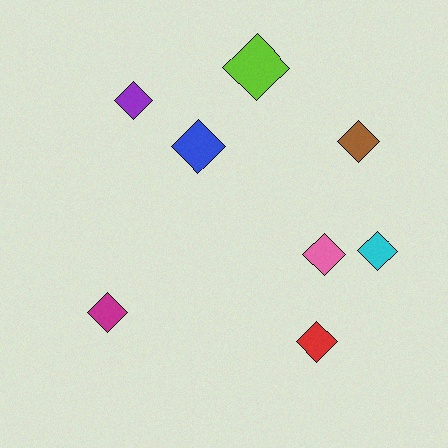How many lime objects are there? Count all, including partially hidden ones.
There is 1 lime object.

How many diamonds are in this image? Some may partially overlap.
There are 8 diamonds.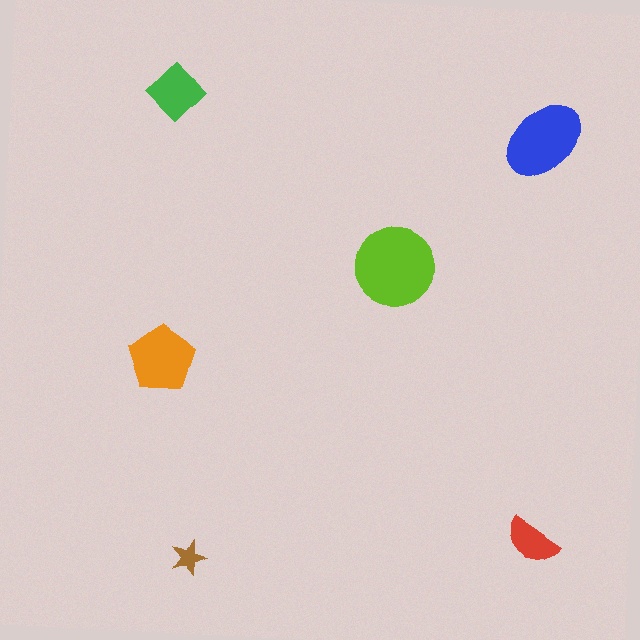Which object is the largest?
The lime circle.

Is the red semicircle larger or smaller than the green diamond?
Smaller.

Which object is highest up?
The green diamond is topmost.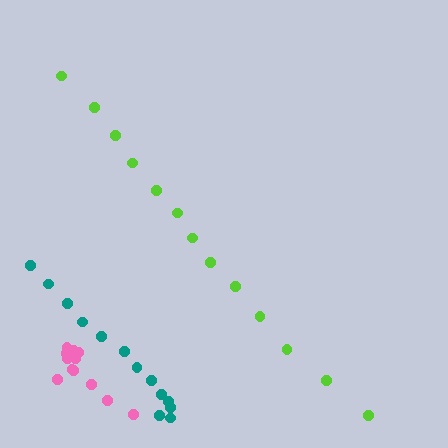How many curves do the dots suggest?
There are 3 distinct paths.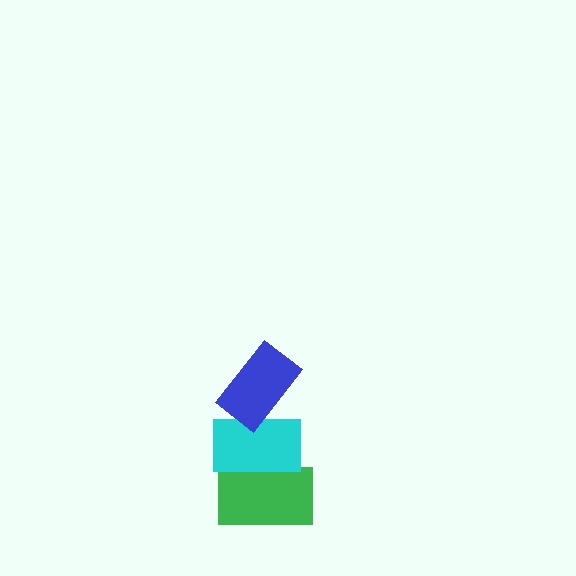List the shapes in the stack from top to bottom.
From top to bottom: the blue rectangle, the cyan rectangle, the green rectangle.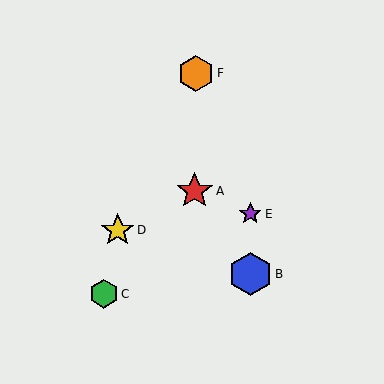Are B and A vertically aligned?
No, B is at x≈250 and A is at x≈195.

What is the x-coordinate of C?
Object C is at x≈104.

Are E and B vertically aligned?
Yes, both are at x≈250.